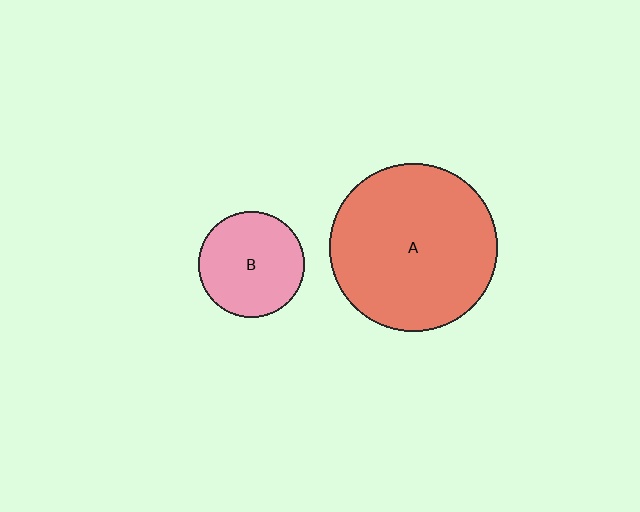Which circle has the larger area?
Circle A (red).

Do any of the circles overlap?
No, none of the circles overlap.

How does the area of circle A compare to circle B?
Approximately 2.5 times.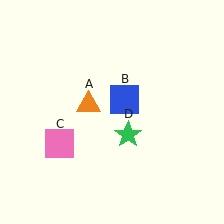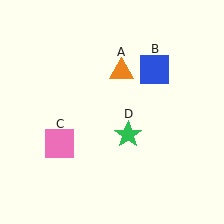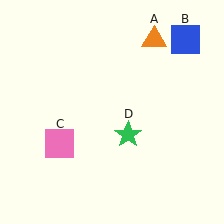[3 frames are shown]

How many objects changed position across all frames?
2 objects changed position: orange triangle (object A), blue square (object B).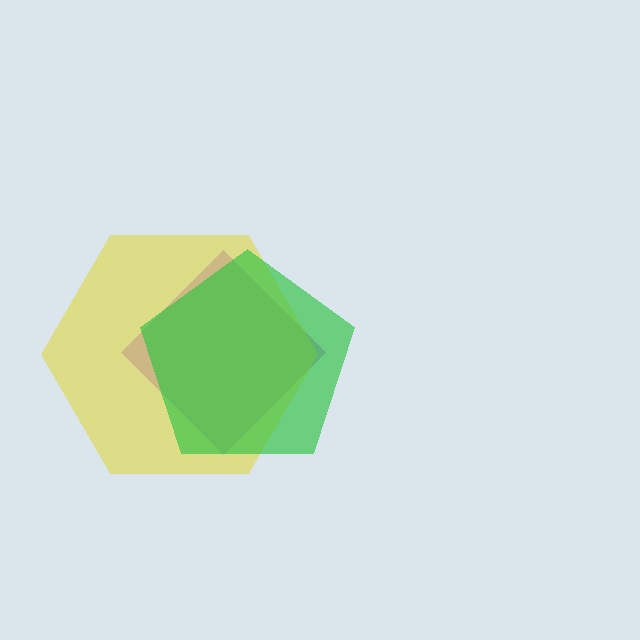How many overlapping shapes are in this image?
There are 3 overlapping shapes in the image.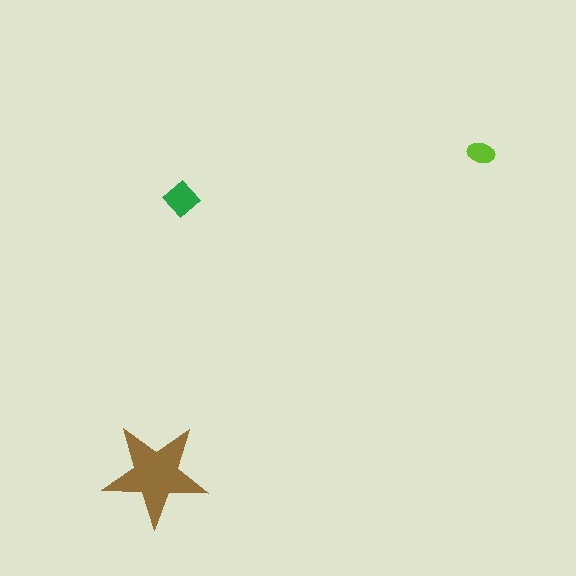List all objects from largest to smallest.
The brown star, the green diamond, the lime ellipse.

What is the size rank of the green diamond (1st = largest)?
2nd.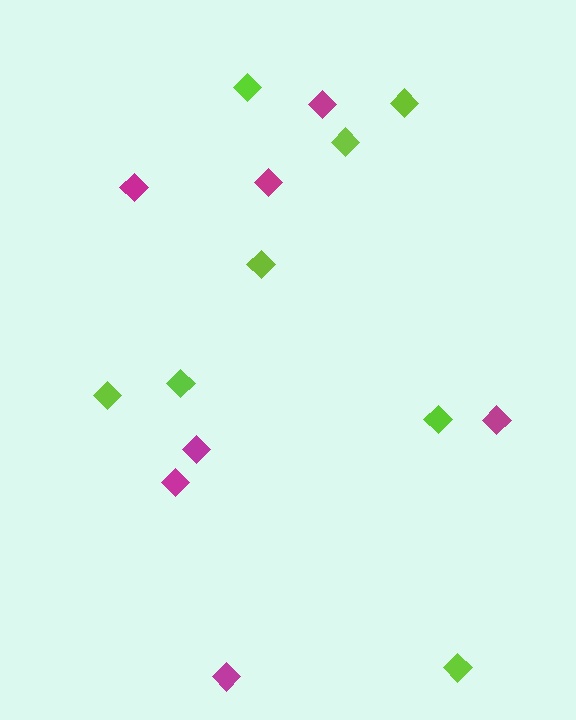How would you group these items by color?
There are 2 groups: one group of lime diamonds (8) and one group of magenta diamonds (7).